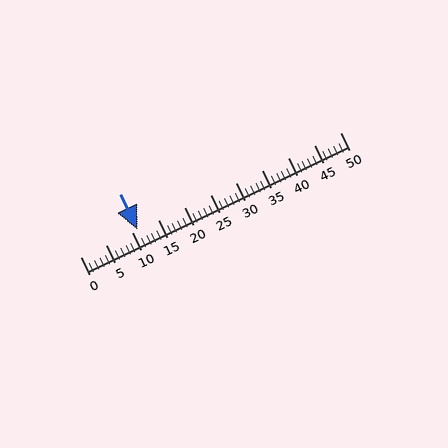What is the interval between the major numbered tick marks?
The major tick marks are spaced 5 units apart.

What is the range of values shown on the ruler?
The ruler shows values from 0 to 50.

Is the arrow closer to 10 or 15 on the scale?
The arrow is closer to 10.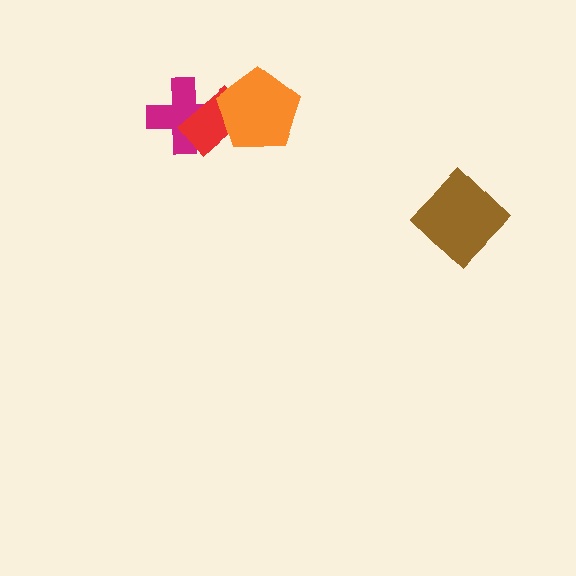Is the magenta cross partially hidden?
Yes, it is partially covered by another shape.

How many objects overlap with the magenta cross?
1 object overlaps with the magenta cross.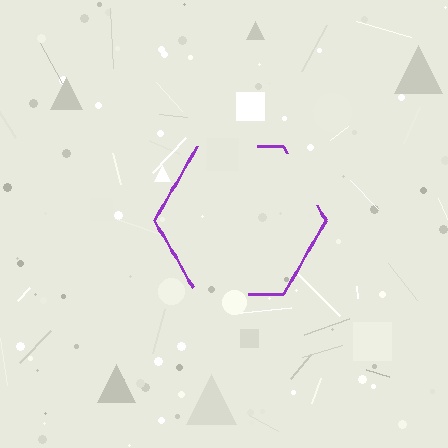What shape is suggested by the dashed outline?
The dashed outline suggests a hexagon.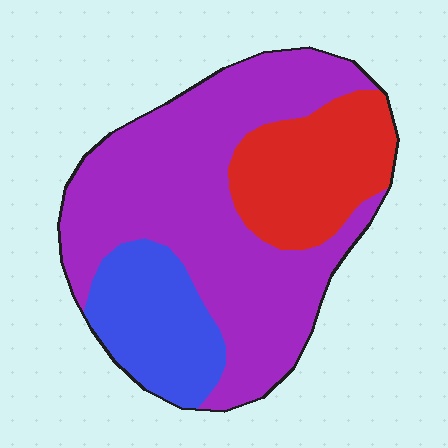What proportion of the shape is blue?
Blue covers around 20% of the shape.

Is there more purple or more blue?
Purple.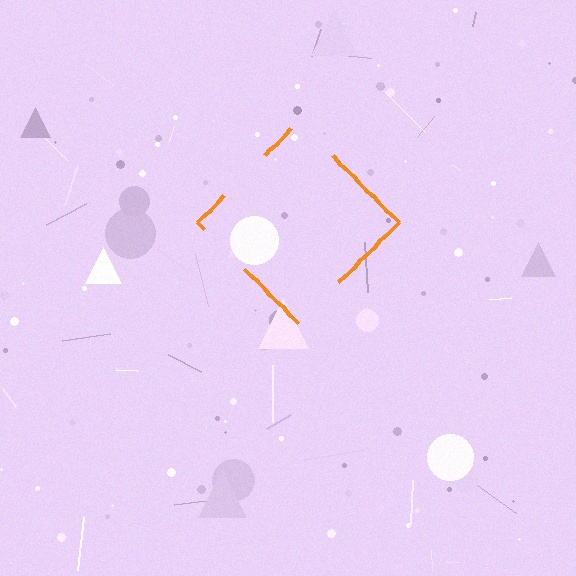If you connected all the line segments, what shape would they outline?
They would outline a diamond.